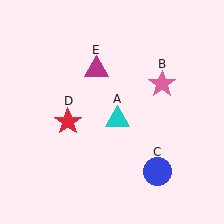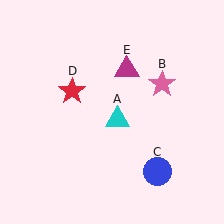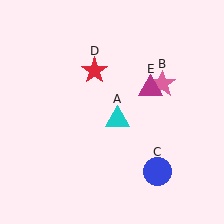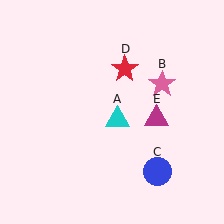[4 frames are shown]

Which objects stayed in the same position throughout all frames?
Cyan triangle (object A) and pink star (object B) and blue circle (object C) remained stationary.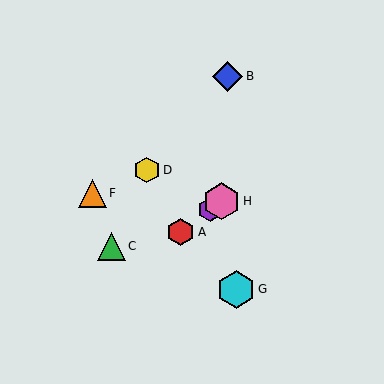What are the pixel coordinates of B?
Object B is at (228, 76).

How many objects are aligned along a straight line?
3 objects (A, E, H) are aligned along a straight line.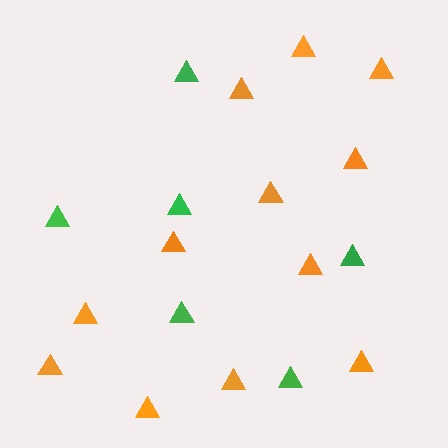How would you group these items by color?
There are 2 groups: one group of green triangles (6) and one group of orange triangles (12).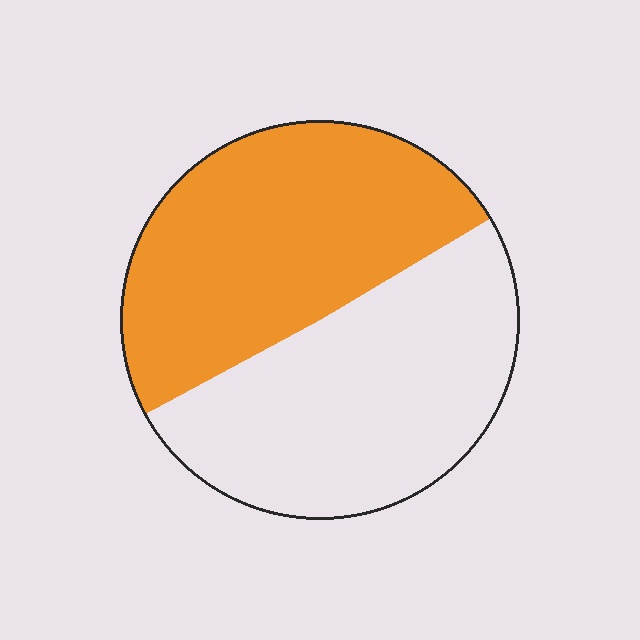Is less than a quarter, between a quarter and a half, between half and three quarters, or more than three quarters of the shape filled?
Between a quarter and a half.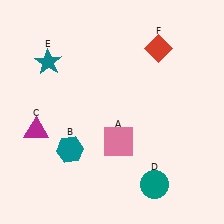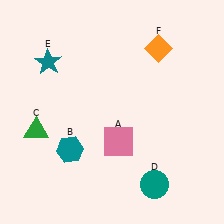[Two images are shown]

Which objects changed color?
C changed from magenta to green. F changed from red to orange.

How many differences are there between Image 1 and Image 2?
There are 2 differences between the two images.